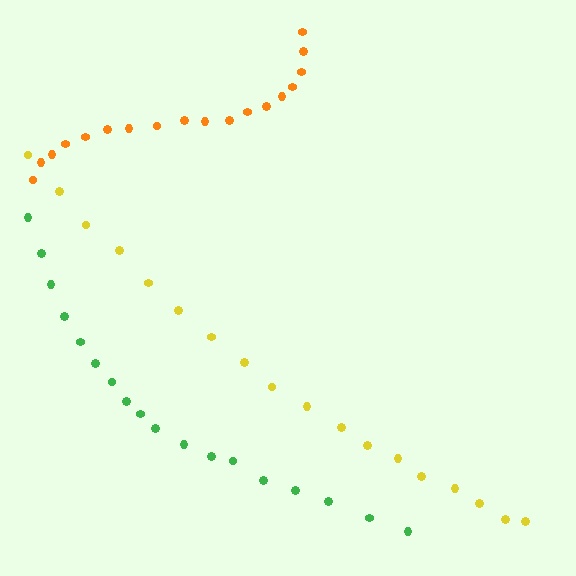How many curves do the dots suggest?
There are 3 distinct paths.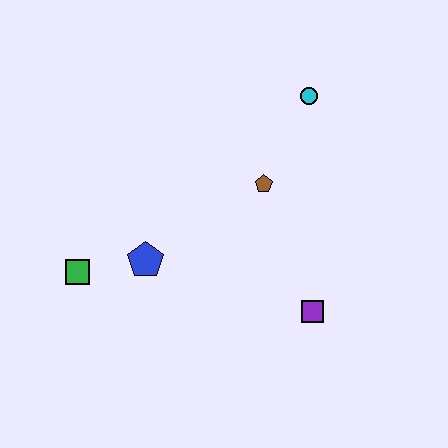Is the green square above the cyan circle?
No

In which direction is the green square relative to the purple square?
The green square is to the left of the purple square.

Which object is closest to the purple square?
The brown pentagon is closest to the purple square.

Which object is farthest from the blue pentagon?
The cyan circle is farthest from the blue pentagon.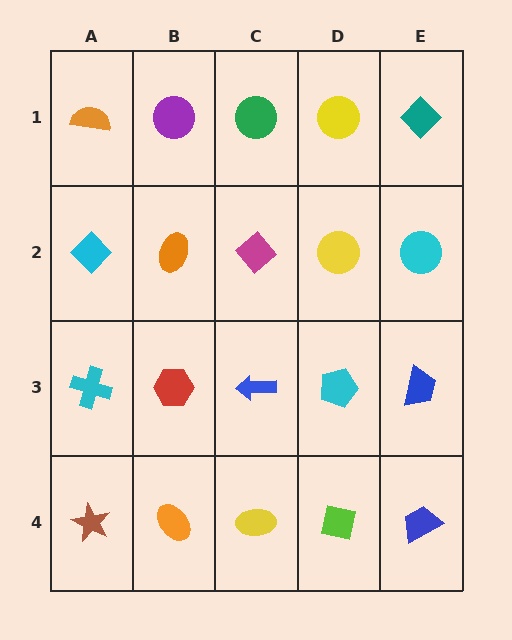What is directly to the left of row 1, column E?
A yellow circle.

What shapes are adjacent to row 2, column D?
A yellow circle (row 1, column D), a cyan pentagon (row 3, column D), a magenta diamond (row 2, column C), a cyan circle (row 2, column E).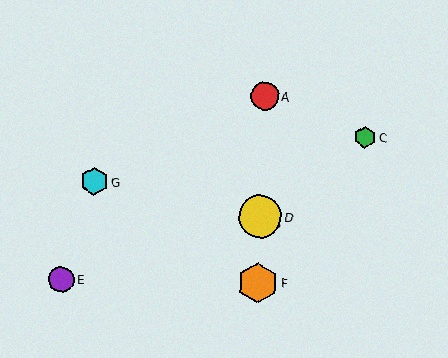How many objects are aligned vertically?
4 objects (A, B, D, F) are aligned vertically.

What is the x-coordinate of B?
Object B is at x≈260.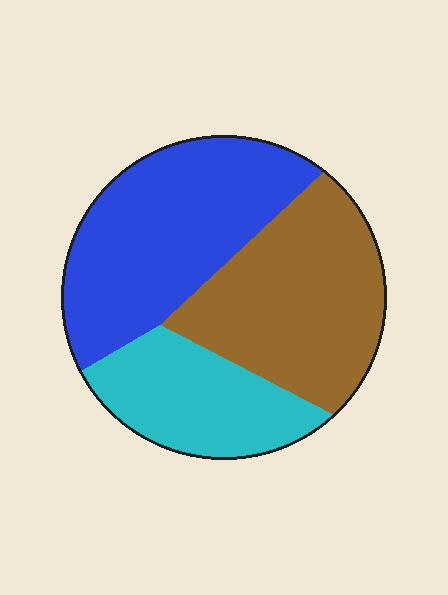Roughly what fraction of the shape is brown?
Brown covers around 35% of the shape.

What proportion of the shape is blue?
Blue covers about 40% of the shape.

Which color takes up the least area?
Cyan, at roughly 25%.